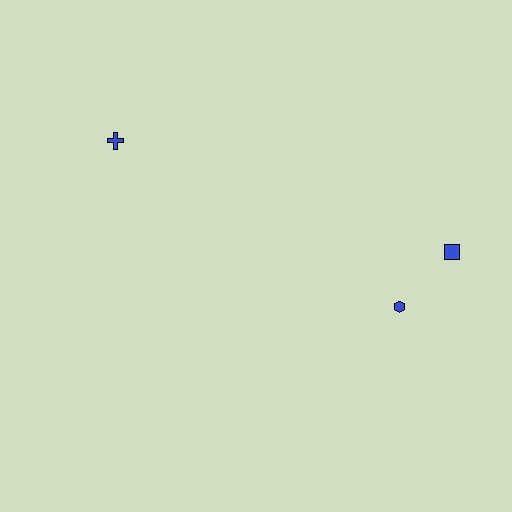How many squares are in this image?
There is 1 square.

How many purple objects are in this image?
There are no purple objects.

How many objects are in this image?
There are 3 objects.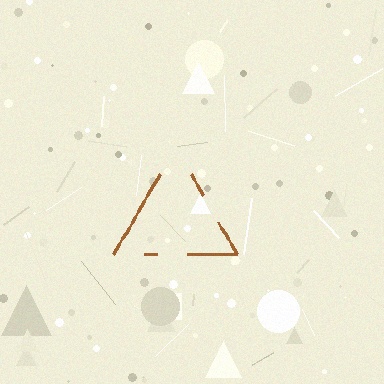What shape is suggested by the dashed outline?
The dashed outline suggests a triangle.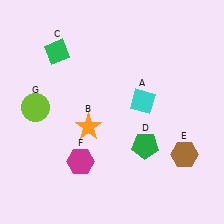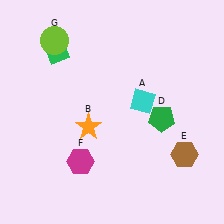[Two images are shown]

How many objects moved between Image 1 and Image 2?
2 objects moved between the two images.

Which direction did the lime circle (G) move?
The lime circle (G) moved up.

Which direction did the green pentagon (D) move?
The green pentagon (D) moved up.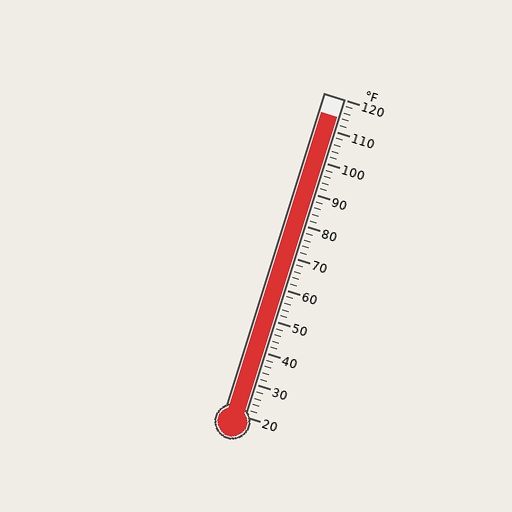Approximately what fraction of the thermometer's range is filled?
The thermometer is filled to approximately 95% of its range.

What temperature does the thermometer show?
The thermometer shows approximately 114°F.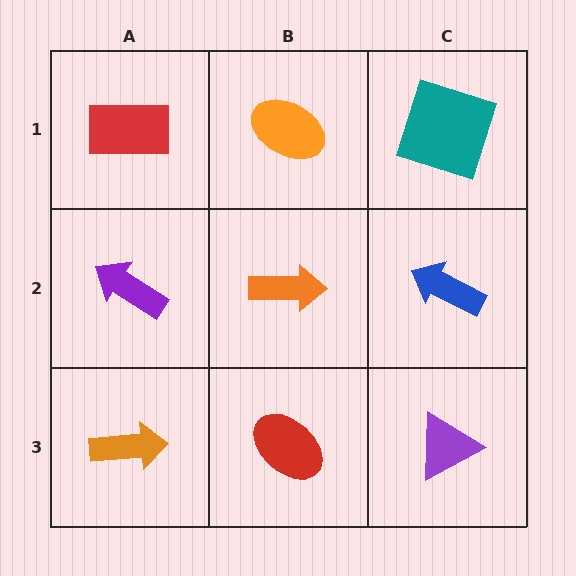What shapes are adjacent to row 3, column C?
A blue arrow (row 2, column C), a red ellipse (row 3, column B).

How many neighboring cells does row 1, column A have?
2.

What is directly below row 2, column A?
An orange arrow.